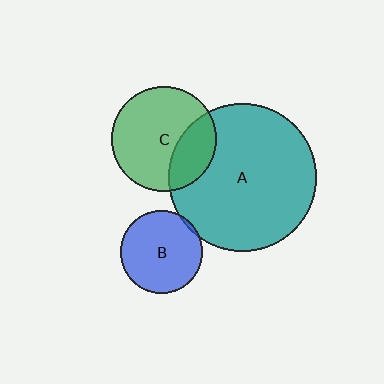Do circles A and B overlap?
Yes.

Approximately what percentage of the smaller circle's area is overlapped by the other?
Approximately 5%.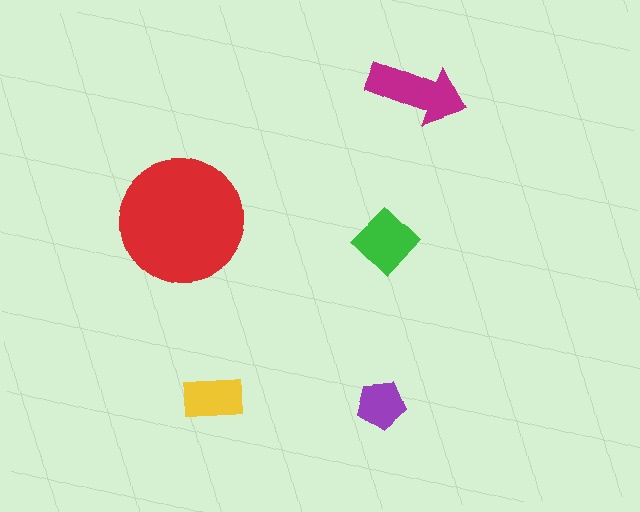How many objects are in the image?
There are 5 objects in the image.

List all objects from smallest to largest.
The purple pentagon, the yellow rectangle, the green diamond, the magenta arrow, the red circle.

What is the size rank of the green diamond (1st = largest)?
3rd.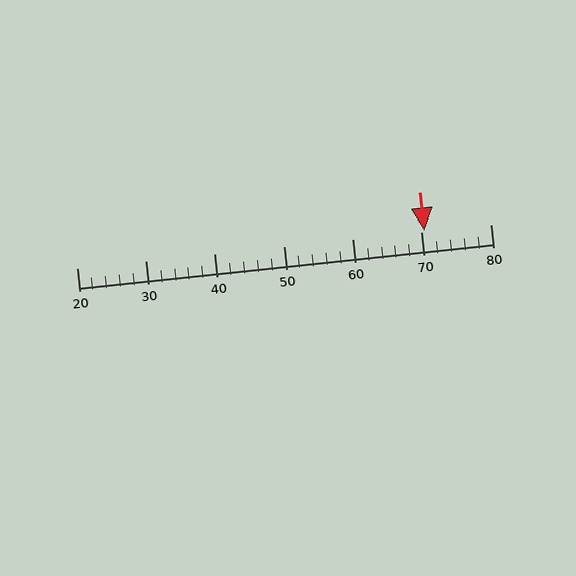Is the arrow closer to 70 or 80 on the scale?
The arrow is closer to 70.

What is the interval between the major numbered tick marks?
The major tick marks are spaced 10 units apart.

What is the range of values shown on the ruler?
The ruler shows values from 20 to 80.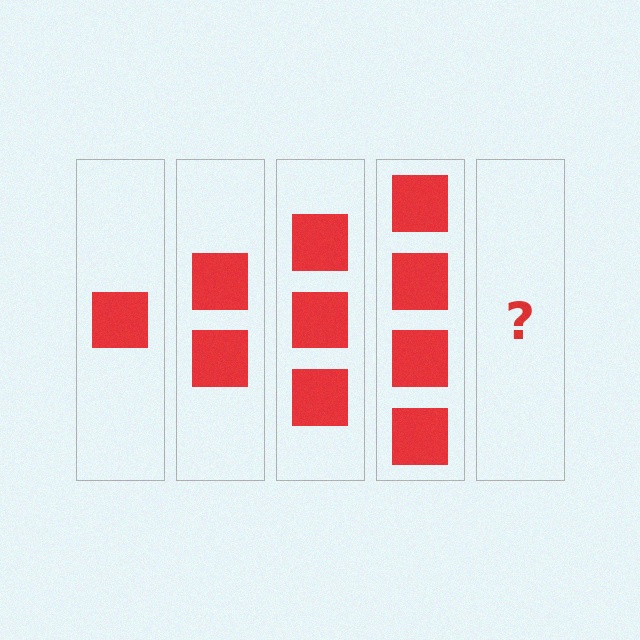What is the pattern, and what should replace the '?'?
The pattern is that each step adds one more square. The '?' should be 5 squares.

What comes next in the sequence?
The next element should be 5 squares.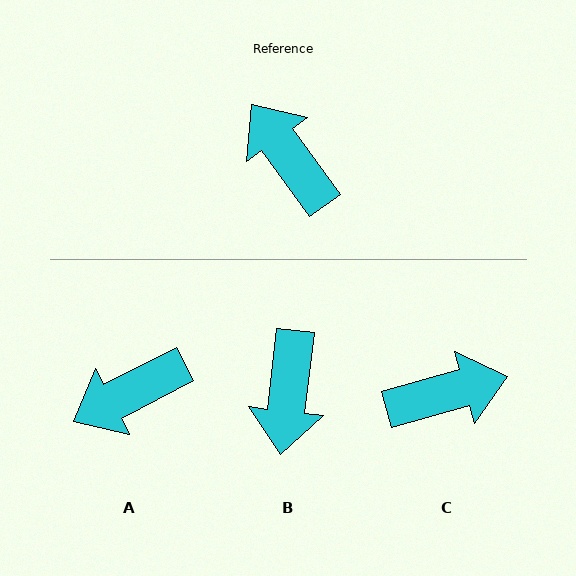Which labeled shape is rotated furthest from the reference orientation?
B, about 137 degrees away.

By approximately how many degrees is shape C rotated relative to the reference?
Approximately 111 degrees clockwise.